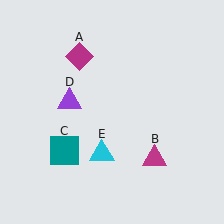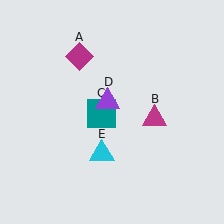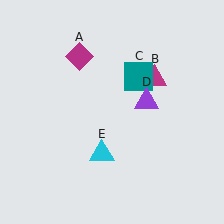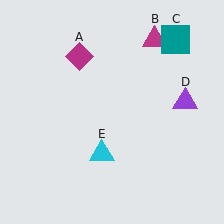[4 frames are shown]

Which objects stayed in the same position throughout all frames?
Magenta diamond (object A) and cyan triangle (object E) remained stationary.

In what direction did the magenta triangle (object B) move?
The magenta triangle (object B) moved up.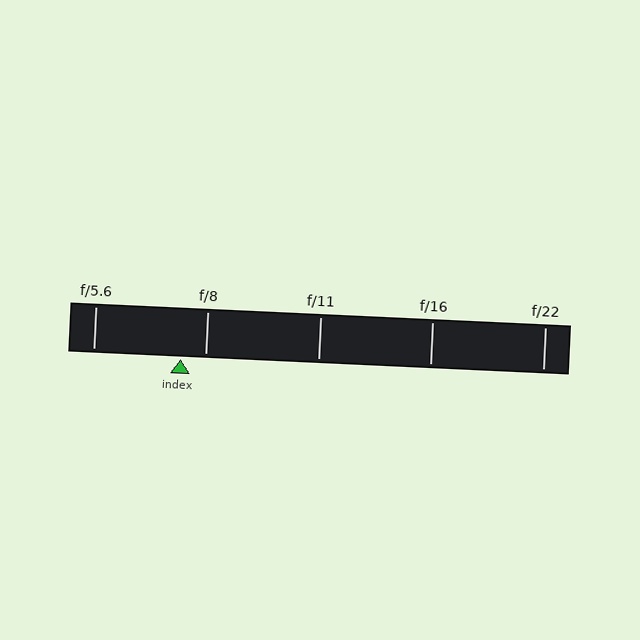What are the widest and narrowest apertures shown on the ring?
The widest aperture shown is f/5.6 and the narrowest is f/22.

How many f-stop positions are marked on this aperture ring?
There are 5 f-stop positions marked.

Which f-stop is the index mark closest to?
The index mark is closest to f/8.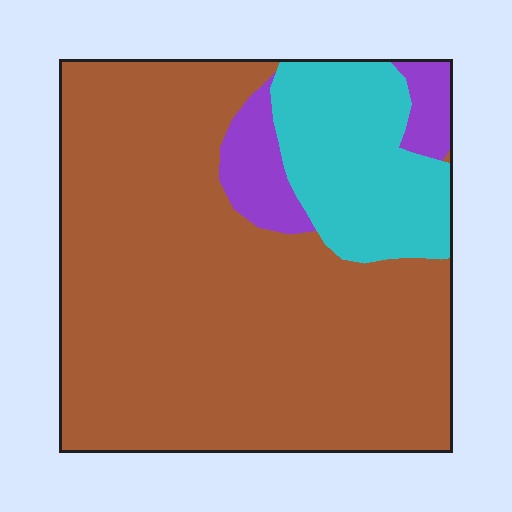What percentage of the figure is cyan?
Cyan takes up about one sixth (1/6) of the figure.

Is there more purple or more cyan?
Cyan.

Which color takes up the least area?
Purple, at roughly 10%.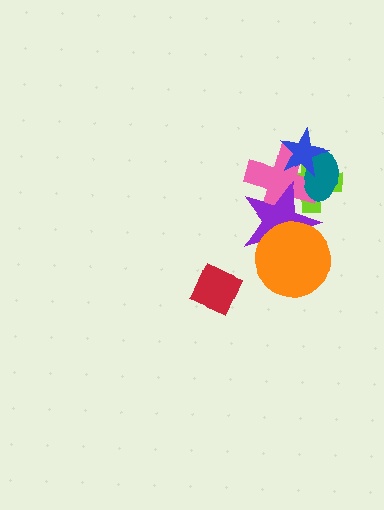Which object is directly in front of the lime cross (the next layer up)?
The pink cross is directly in front of the lime cross.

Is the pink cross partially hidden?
Yes, it is partially covered by another shape.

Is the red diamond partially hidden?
No, no other shape covers it.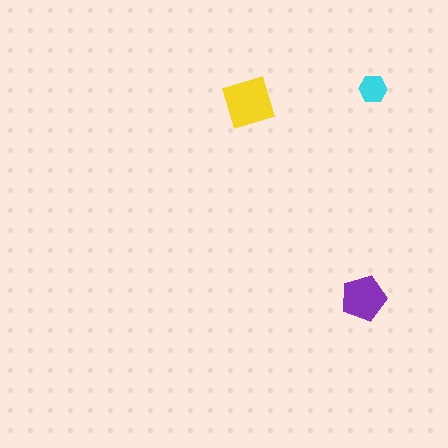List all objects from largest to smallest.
The yellow diamond, the purple pentagon, the cyan hexagon.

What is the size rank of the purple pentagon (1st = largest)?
2nd.